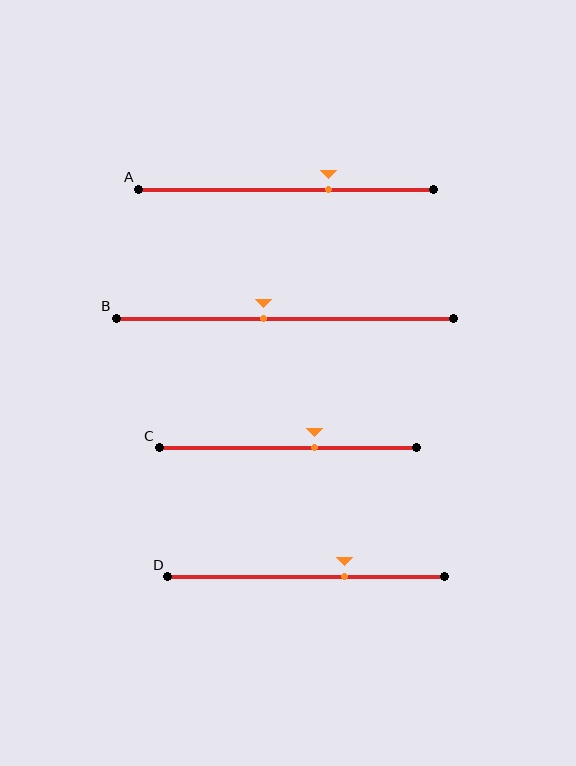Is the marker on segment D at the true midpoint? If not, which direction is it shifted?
No, the marker on segment D is shifted to the right by about 14% of the segment length.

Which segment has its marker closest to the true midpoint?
Segment B has its marker closest to the true midpoint.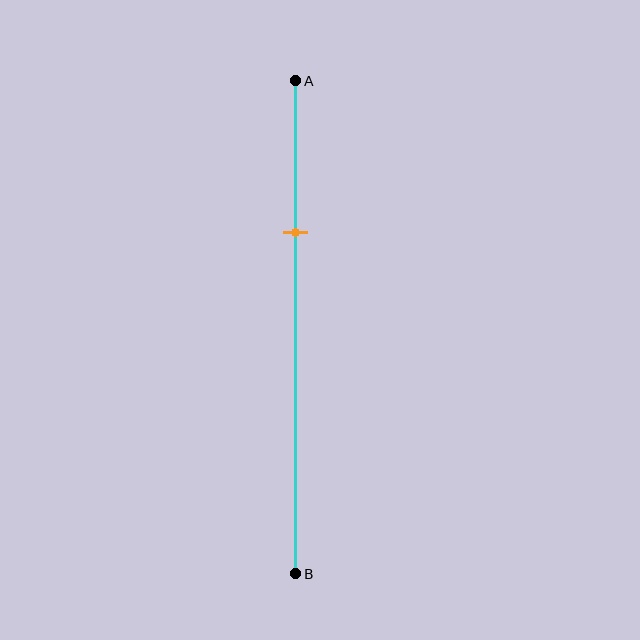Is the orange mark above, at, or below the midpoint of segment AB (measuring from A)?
The orange mark is above the midpoint of segment AB.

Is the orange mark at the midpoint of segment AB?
No, the mark is at about 30% from A, not at the 50% midpoint.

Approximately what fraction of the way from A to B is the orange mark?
The orange mark is approximately 30% of the way from A to B.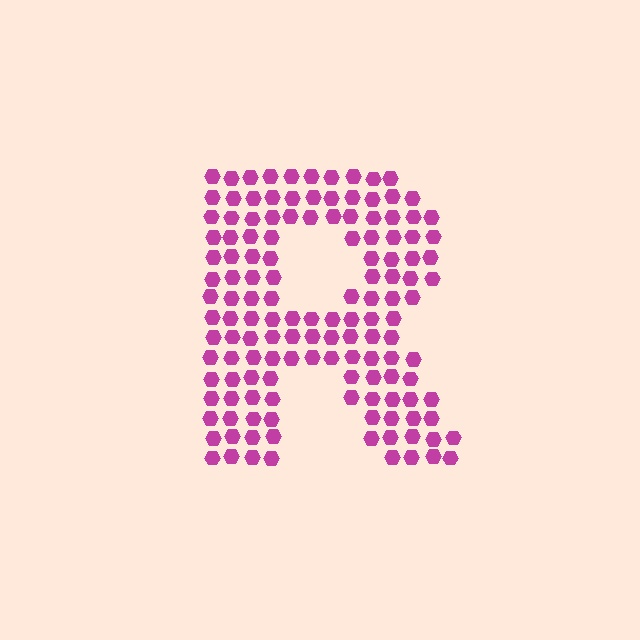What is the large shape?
The large shape is the letter R.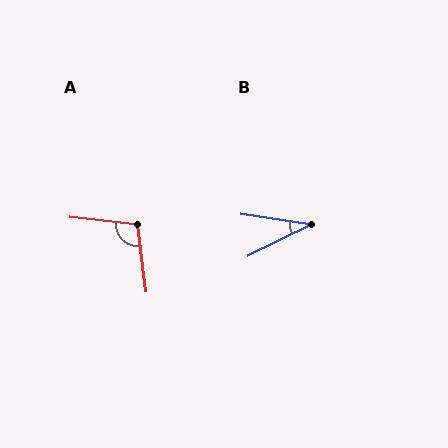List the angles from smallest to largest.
B (35°), A (103°).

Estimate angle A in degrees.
Approximately 103 degrees.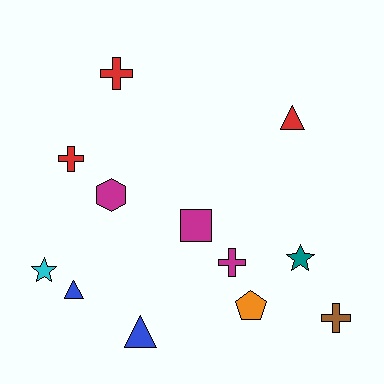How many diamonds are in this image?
There are no diamonds.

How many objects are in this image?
There are 12 objects.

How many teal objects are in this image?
There is 1 teal object.